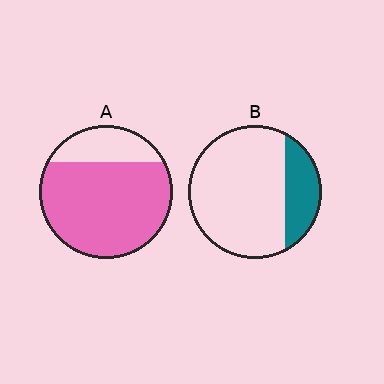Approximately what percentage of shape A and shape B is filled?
A is approximately 80% and B is approximately 20%.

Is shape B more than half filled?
No.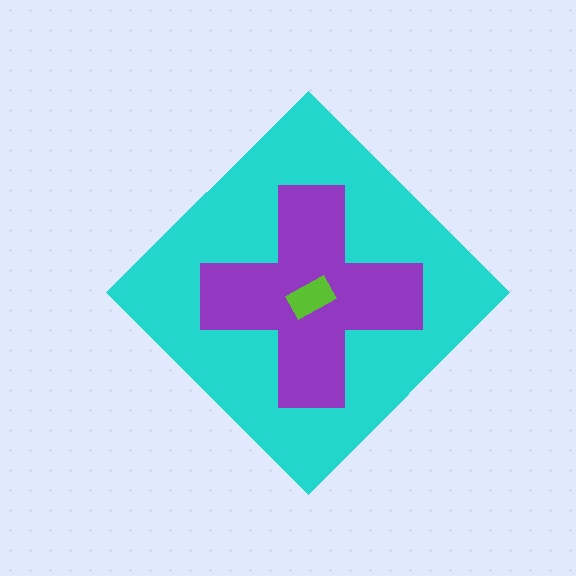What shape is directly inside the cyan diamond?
The purple cross.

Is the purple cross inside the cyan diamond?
Yes.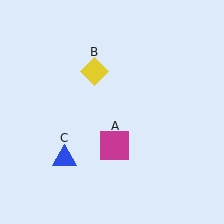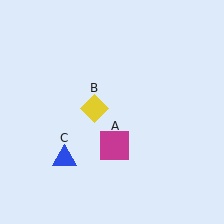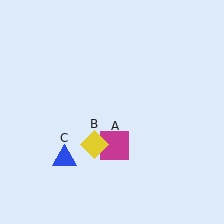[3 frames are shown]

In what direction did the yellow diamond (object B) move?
The yellow diamond (object B) moved down.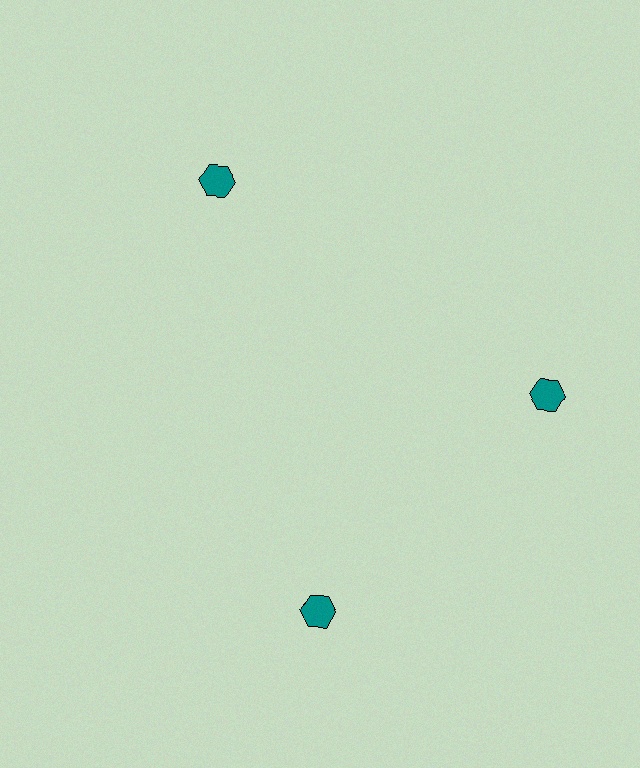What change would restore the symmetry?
The symmetry would be restored by rotating it back into even spacing with its neighbors so that all 3 hexagons sit at equal angles and equal distance from the center.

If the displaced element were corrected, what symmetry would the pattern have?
It would have 3-fold rotational symmetry — the pattern would map onto itself every 120 degrees.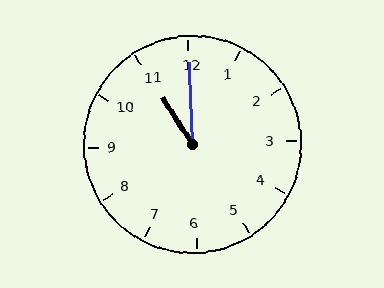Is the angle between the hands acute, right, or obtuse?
It is acute.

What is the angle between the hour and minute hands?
Approximately 30 degrees.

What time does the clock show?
11:00.